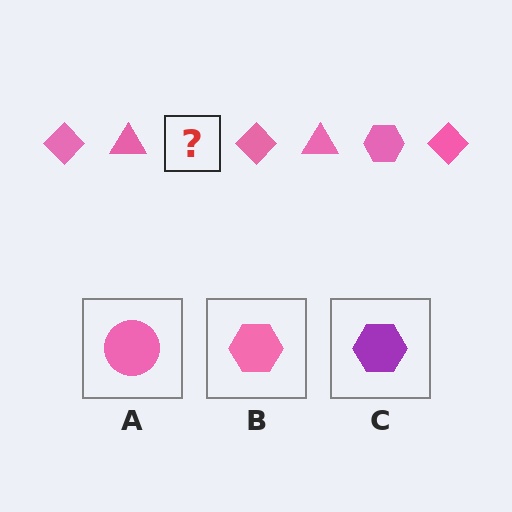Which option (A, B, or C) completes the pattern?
B.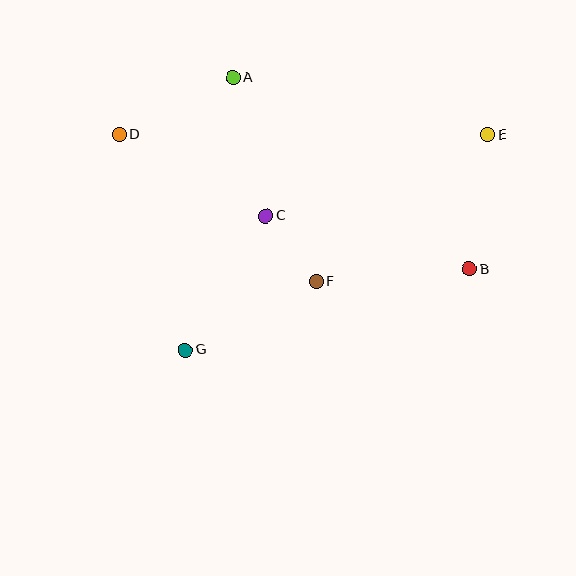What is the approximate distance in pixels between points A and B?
The distance between A and B is approximately 304 pixels.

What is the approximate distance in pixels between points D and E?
The distance between D and E is approximately 368 pixels.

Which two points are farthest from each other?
Points B and D are farthest from each other.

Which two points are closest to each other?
Points C and F are closest to each other.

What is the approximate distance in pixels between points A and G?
The distance between A and G is approximately 277 pixels.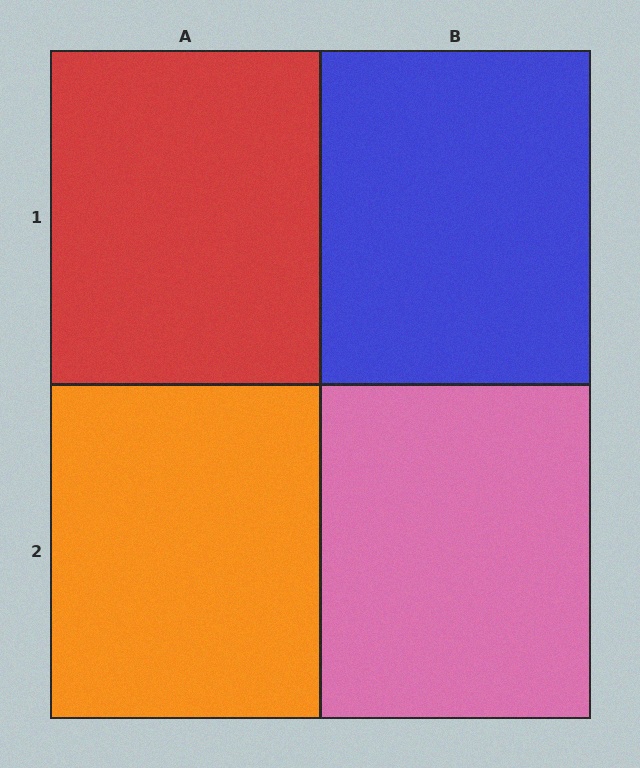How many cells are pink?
1 cell is pink.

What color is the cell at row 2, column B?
Pink.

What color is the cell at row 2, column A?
Orange.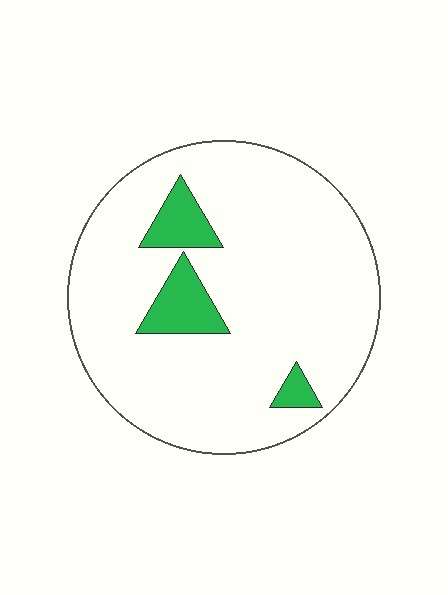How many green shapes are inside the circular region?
3.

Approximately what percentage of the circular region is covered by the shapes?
Approximately 10%.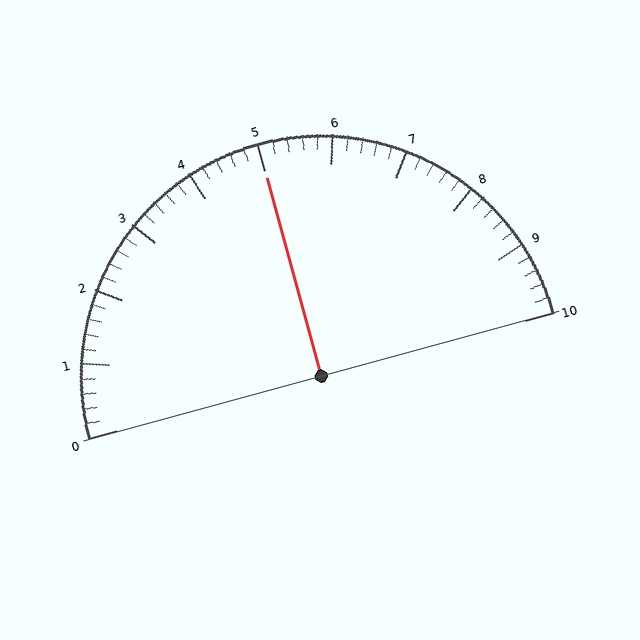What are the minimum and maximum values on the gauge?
The gauge ranges from 0 to 10.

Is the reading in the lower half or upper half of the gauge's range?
The reading is in the upper half of the range (0 to 10).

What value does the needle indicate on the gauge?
The needle indicates approximately 5.0.